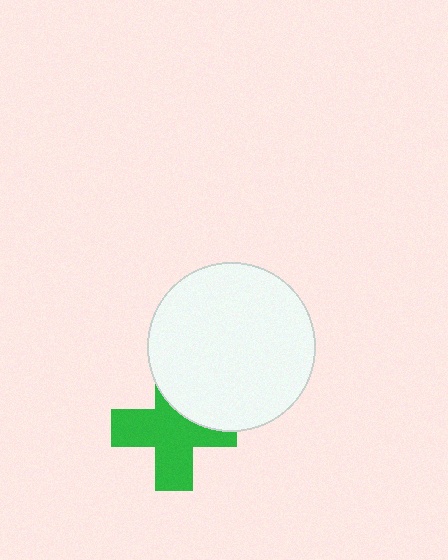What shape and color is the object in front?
The object in front is a white circle.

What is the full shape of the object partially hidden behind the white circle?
The partially hidden object is a green cross.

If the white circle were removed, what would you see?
You would see the complete green cross.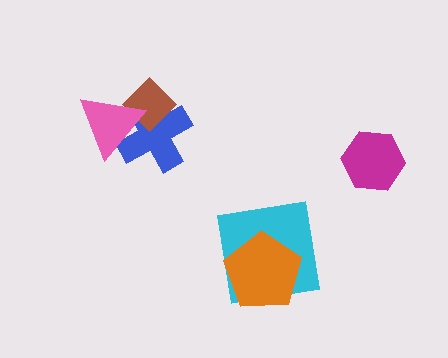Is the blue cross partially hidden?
Yes, it is partially covered by another shape.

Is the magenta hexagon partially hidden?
No, no other shape covers it.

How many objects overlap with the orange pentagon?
1 object overlaps with the orange pentagon.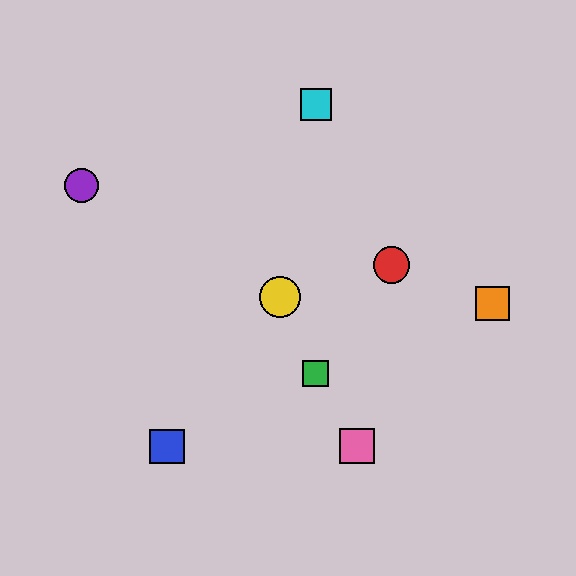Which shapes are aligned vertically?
The green square, the cyan square are aligned vertically.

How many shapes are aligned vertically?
2 shapes (the green square, the cyan square) are aligned vertically.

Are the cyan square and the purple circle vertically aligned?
No, the cyan square is at x≈316 and the purple circle is at x≈82.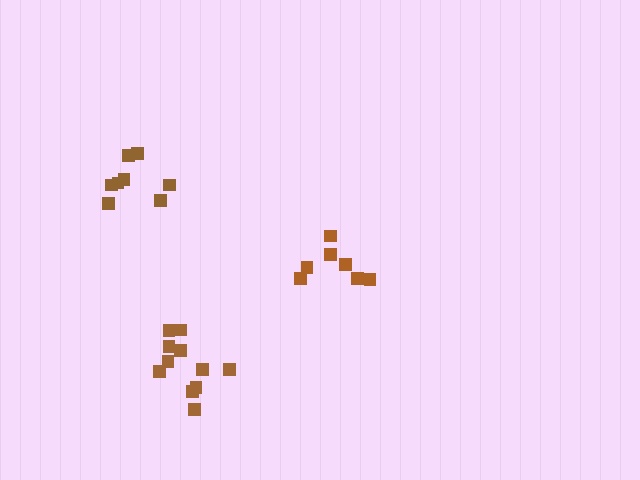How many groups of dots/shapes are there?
There are 3 groups.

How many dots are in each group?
Group 1: 7 dots, Group 2: 11 dots, Group 3: 8 dots (26 total).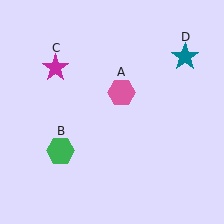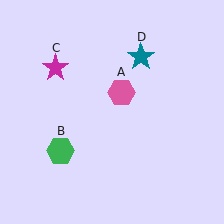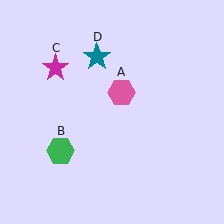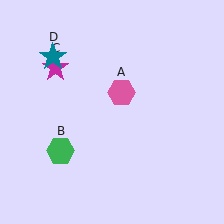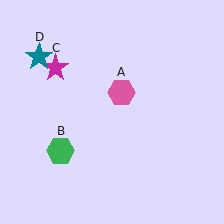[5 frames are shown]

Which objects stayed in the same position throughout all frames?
Pink hexagon (object A) and green hexagon (object B) and magenta star (object C) remained stationary.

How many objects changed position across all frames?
1 object changed position: teal star (object D).